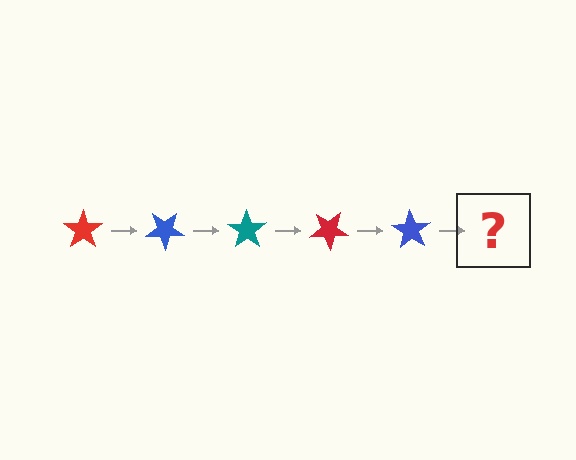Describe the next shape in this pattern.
It should be a teal star, rotated 175 degrees from the start.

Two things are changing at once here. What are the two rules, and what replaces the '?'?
The two rules are that it rotates 35 degrees each step and the color cycles through red, blue, and teal. The '?' should be a teal star, rotated 175 degrees from the start.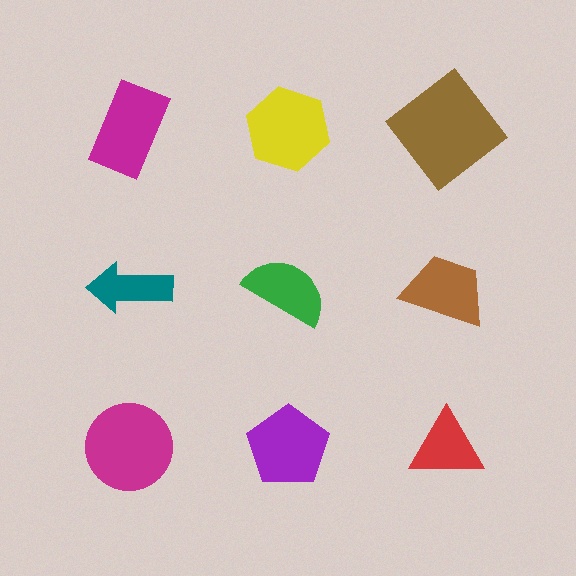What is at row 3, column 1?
A magenta circle.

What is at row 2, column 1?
A teal arrow.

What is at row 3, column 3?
A red triangle.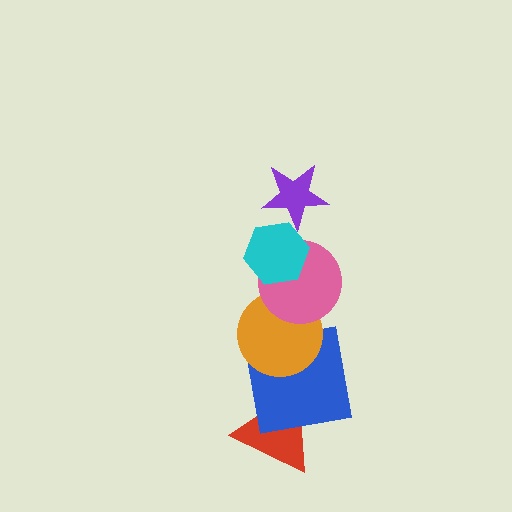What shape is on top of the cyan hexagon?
The purple star is on top of the cyan hexagon.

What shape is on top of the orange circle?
The pink circle is on top of the orange circle.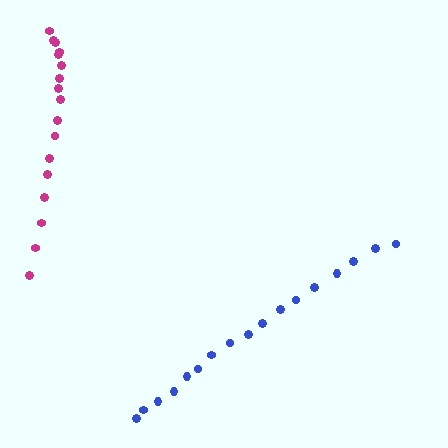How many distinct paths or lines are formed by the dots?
There are 2 distinct paths.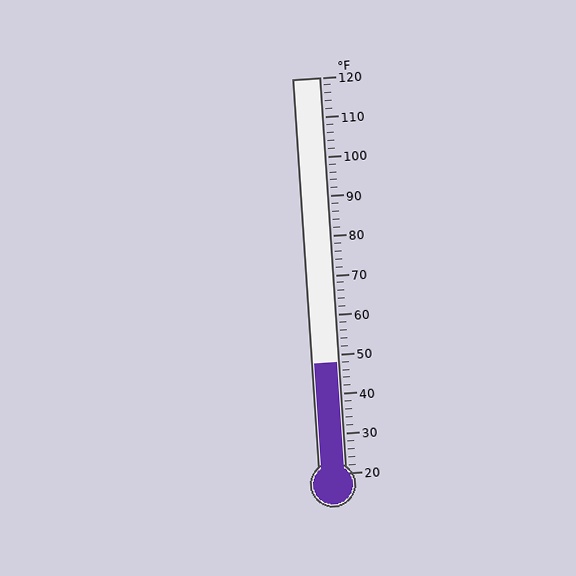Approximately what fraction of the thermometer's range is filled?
The thermometer is filled to approximately 30% of its range.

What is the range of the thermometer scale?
The thermometer scale ranges from 20°F to 120°F.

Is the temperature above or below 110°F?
The temperature is below 110°F.